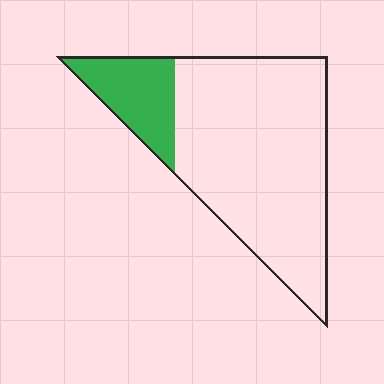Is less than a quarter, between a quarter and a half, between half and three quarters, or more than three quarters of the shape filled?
Less than a quarter.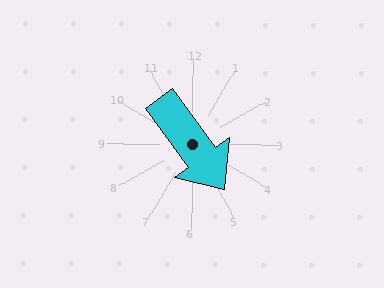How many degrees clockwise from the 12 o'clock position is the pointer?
Approximately 144 degrees.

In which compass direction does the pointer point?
Southeast.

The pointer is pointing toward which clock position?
Roughly 5 o'clock.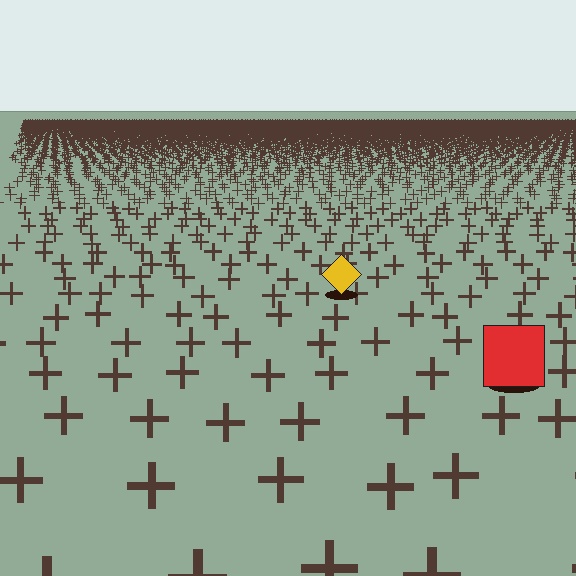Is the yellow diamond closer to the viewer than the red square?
No. The red square is closer — you can tell from the texture gradient: the ground texture is coarser near it.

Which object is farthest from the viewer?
The yellow diamond is farthest from the viewer. It appears smaller and the ground texture around it is denser.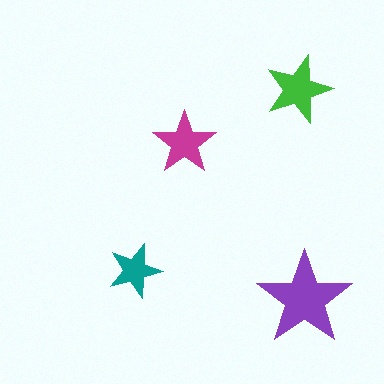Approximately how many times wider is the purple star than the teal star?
About 2 times wider.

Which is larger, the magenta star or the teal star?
The magenta one.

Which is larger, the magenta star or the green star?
The green one.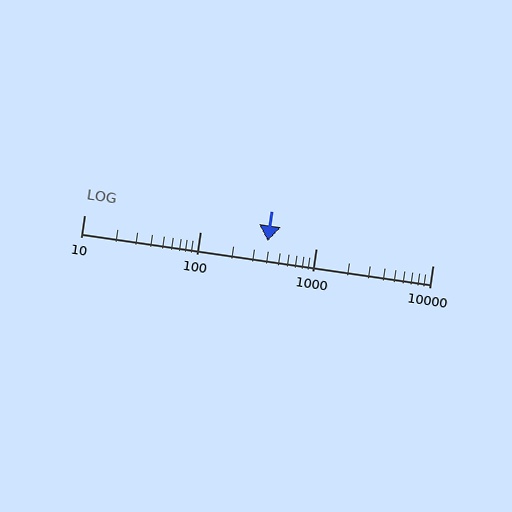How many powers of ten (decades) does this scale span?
The scale spans 3 decades, from 10 to 10000.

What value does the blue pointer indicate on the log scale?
The pointer indicates approximately 380.